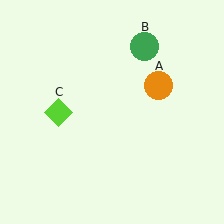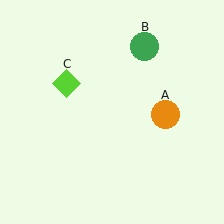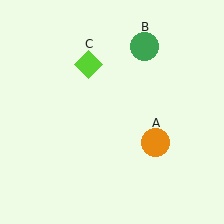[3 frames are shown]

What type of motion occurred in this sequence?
The orange circle (object A), lime diamond (object C) rotated clockwise around the center of the scene.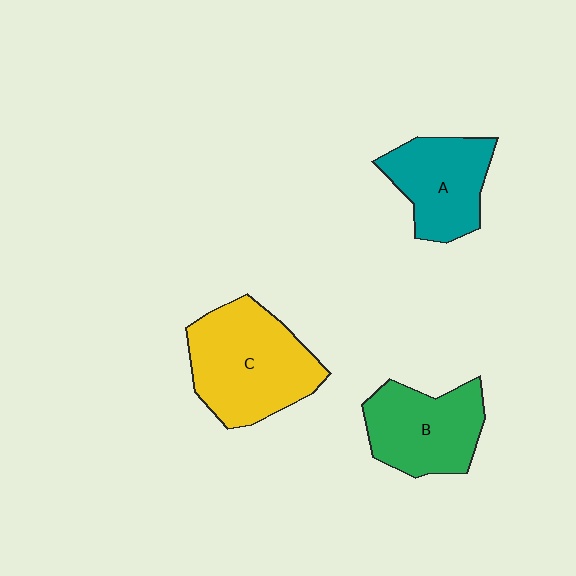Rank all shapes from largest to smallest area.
From largest to smallest: C (yellow), B (green), A (teal).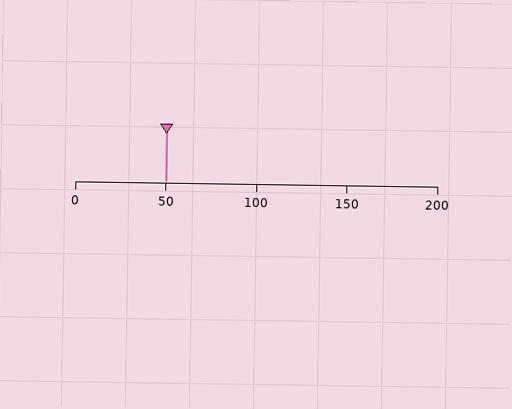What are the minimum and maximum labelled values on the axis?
The axis runs from 0 to 200.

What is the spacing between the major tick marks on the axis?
The major ticks are spaced 50 apart.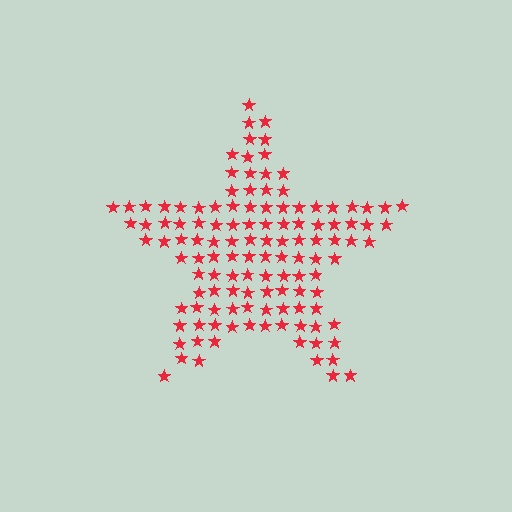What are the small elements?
The small elements are stars.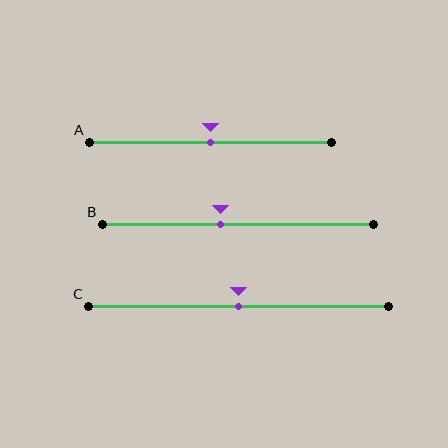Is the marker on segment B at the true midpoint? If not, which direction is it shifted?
No, the marker on segment B is shifted to the left by about 6% of the segment length.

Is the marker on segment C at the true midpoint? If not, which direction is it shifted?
Yes, the marker on segment C is at the true midpoint.